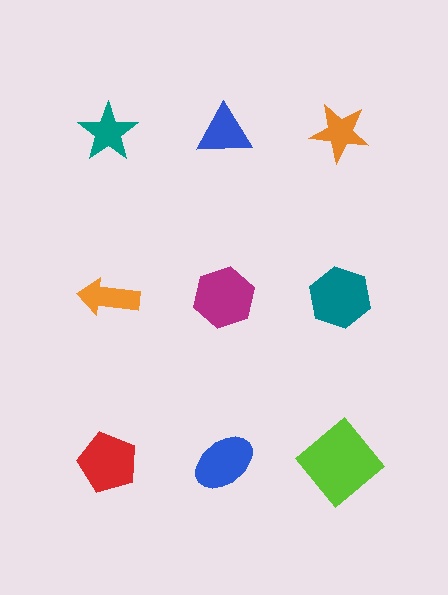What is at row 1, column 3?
An orange star.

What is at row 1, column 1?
A teal star.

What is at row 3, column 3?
A lime diamond.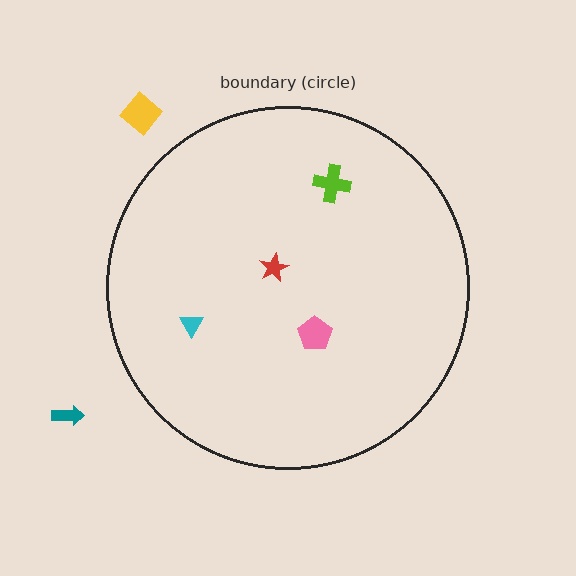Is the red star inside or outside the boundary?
Inside.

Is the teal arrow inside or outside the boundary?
Outside.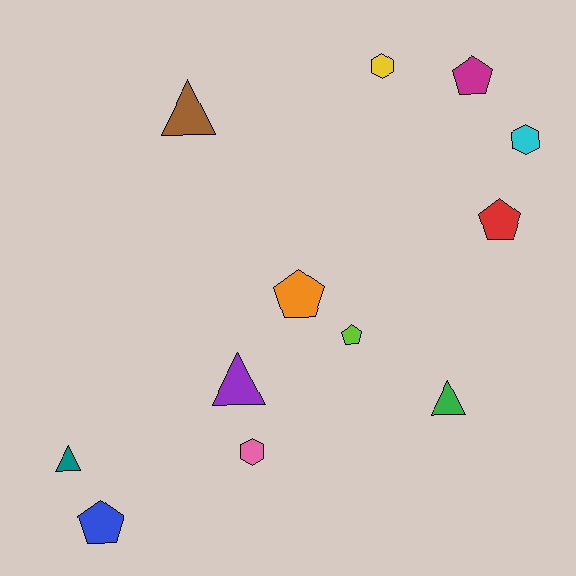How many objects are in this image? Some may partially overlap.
There are 12 objects.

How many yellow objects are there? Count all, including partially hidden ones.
There is 1 yellow object.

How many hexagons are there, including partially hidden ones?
There are 3 hexagons.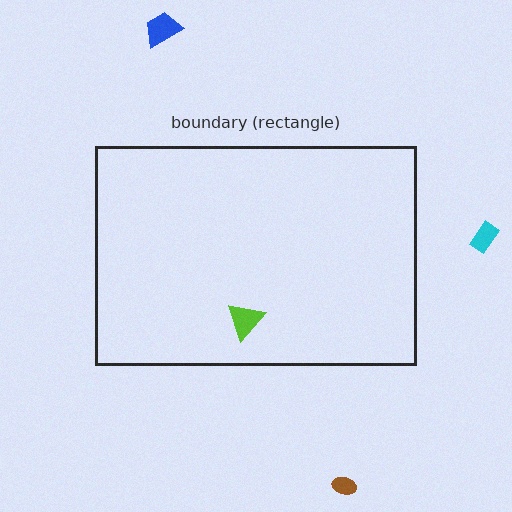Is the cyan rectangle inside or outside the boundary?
Outside.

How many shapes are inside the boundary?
1 inside, 3 outside.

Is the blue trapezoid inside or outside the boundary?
Outside.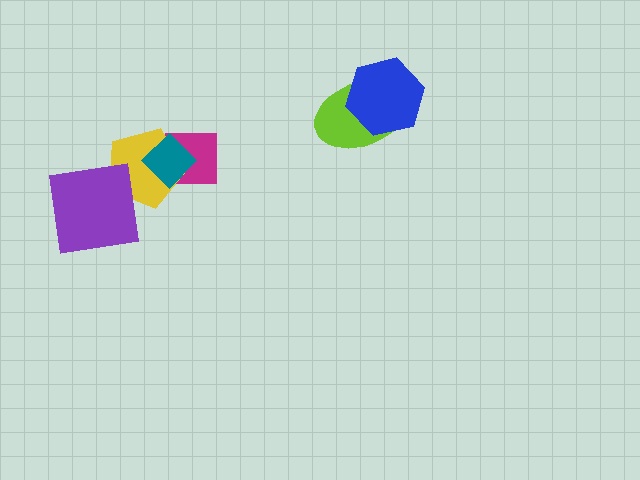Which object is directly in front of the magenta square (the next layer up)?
The yellow pentagon is directly in front of the magenta square.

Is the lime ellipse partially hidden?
Yes, it is partially covered by another shape.